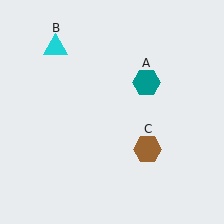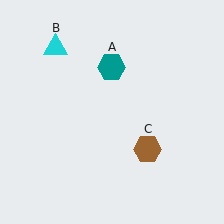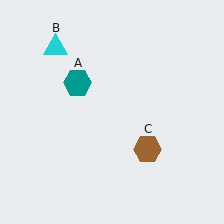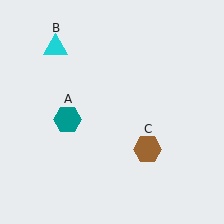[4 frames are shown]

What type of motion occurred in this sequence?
The teal hexagon (object A) rotated counterclockwise around the center of the scene.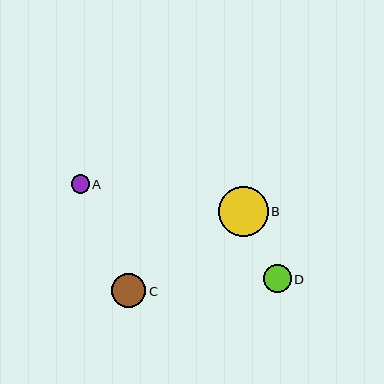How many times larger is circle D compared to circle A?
Circle D is approximately 1.5 times the size of circle A.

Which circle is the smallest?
Circle A is the smallest with a size of approximately 18 pixels.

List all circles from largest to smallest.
From largest to smallest: B, C, D, A.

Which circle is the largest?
Circle B is the largest with a size of approximately 50 pixels.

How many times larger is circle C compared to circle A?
Circle C is approximately 1.9 times the size of circle A.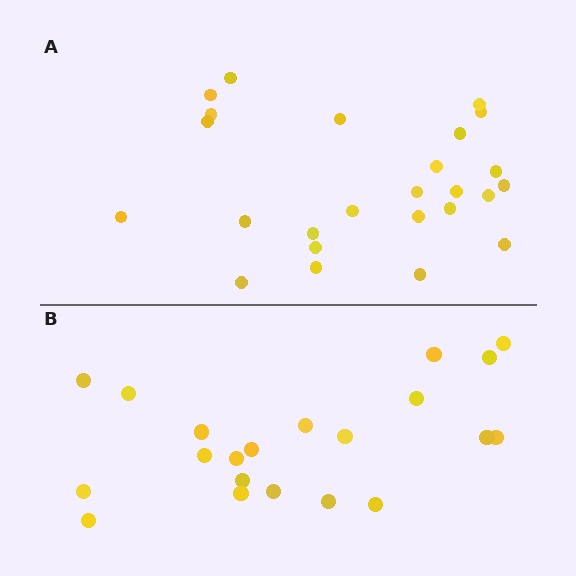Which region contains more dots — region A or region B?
Region A (the top region) has more dots.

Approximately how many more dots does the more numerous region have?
Region A has about 4 more dots than region B.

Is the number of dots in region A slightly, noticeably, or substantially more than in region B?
Region A has only slightly more — the two regions are fairly close. The ratio is roughly 1.2 to 1.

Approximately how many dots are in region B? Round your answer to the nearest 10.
About 20 dots. (The exact count is 21, which rounds to 20.)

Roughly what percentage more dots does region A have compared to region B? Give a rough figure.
About 20% more.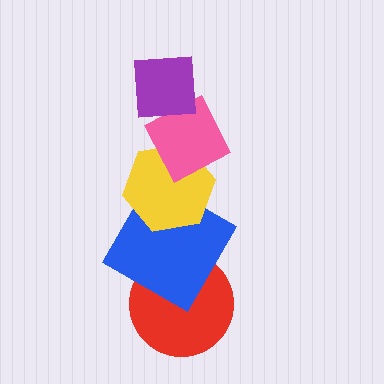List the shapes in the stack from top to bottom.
From top to bottom: the purple square, the pink diamond, the yellow hexagon, the blue square, the red circle.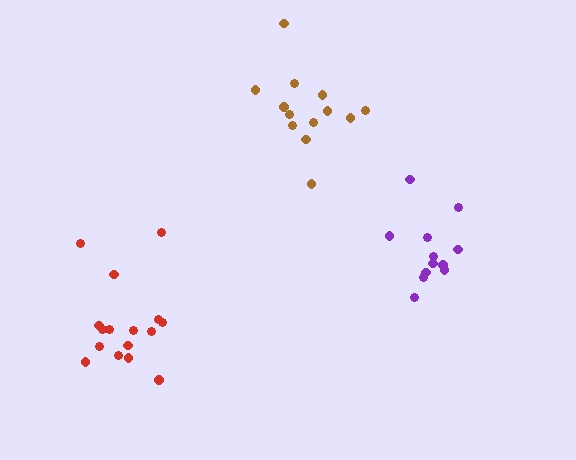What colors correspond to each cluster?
The clusters are colored: brown, red, purple.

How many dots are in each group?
Group 1: 13 dots, Group 2: 16 dots, Group 3: 12 dots (41 total).